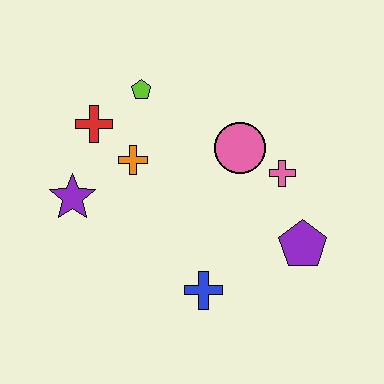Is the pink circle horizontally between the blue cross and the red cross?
No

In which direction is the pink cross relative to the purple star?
The pink cross is to the right of the purple star.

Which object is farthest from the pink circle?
The purple star is farthest from the pink circle.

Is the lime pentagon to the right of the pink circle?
No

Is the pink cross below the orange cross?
Yes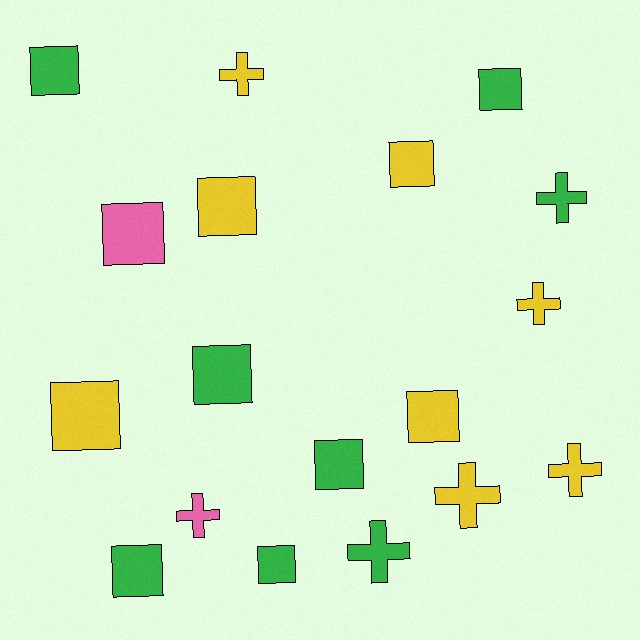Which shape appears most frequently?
Square, with 11 objects.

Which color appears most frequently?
Yellow, with 8 objects.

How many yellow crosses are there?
There are 4 yellow crosses.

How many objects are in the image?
There are 18 objects.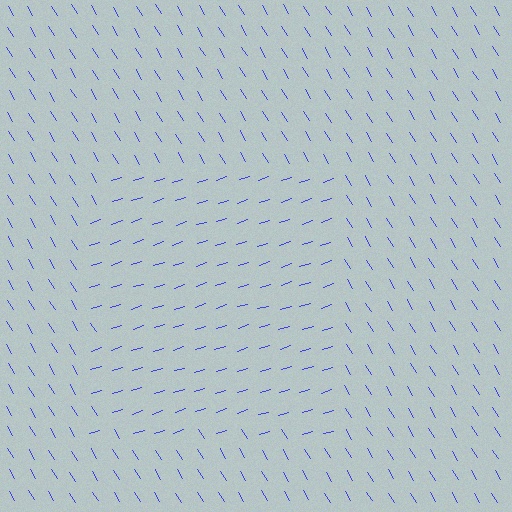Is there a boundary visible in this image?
Yes, there is a texture boundary formed by a change in line orientation.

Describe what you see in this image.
The image is filled with small blue line segments. A rectangle region in the image has lines oriented differently from the surrounding lines, creating a visible texture boundary.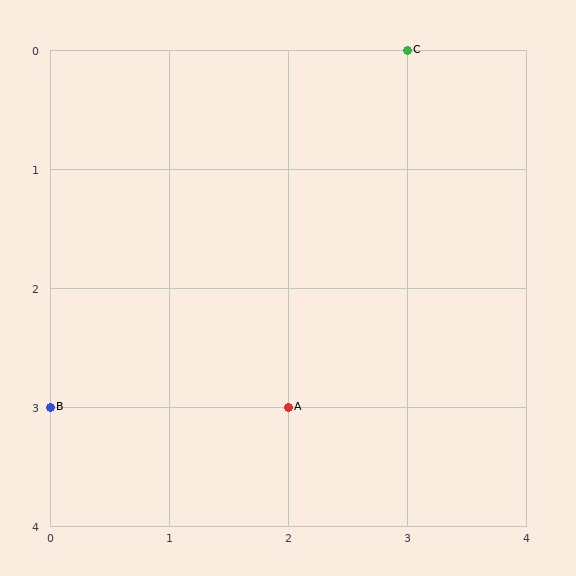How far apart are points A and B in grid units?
Points A and B are 2 columns apart.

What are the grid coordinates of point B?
Point B is at grid coordinates (0, 3).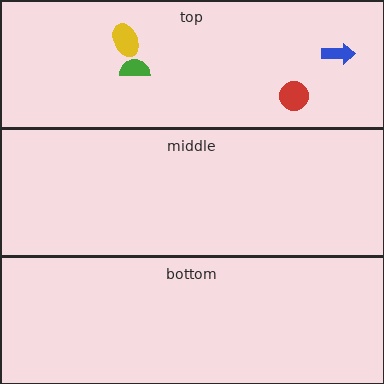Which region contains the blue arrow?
The top region.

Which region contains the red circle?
The top region.